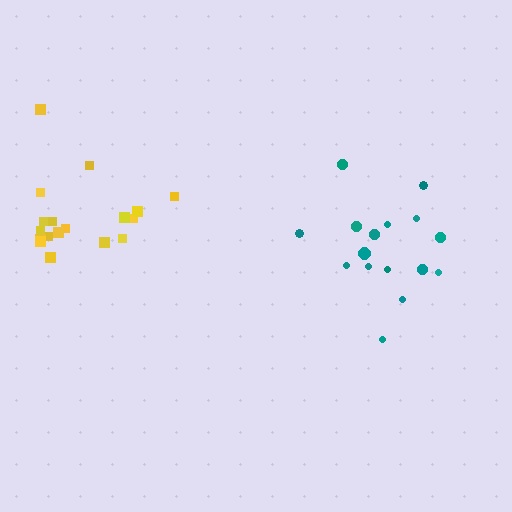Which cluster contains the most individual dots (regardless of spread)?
Yellow (18).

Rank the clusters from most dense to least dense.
yellow, teal.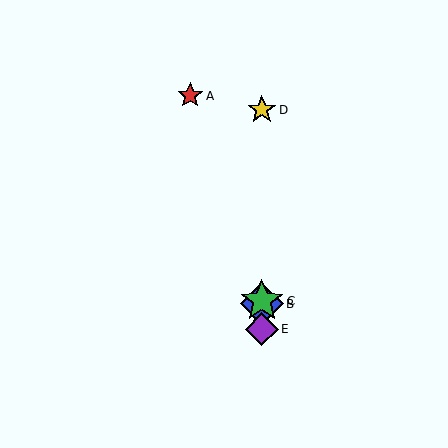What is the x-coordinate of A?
Object A is at x≈190.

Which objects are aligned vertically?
Objects B, C, D, E are aligned vertically.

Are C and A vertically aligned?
No, C is at x≈262 and A is at x≈190.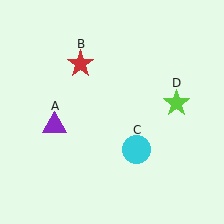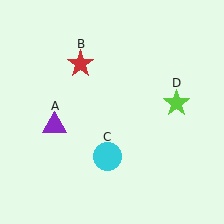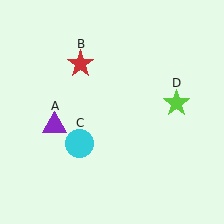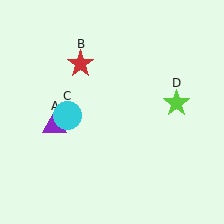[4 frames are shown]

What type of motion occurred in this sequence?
The cyan circle (object C) rotated clockwise around the center of the scene.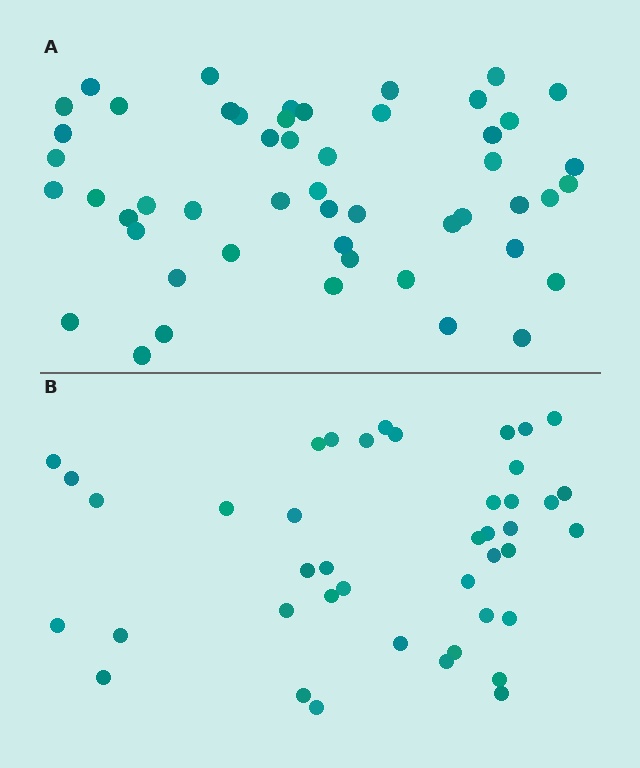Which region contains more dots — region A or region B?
Region A (the top region) has more dots.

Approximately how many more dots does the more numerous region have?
Region A has roughly 8 or so more dots than region B.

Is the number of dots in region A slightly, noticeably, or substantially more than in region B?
Region A has only slightly more — the two regions are fairly close. The ratio is roughly 1.2 to 1.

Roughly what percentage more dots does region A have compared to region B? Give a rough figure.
About 20% more.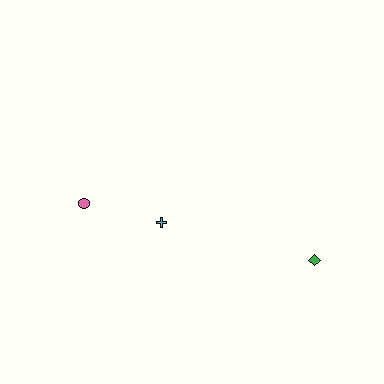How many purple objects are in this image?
There are no purple objects.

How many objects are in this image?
There are 3 objects.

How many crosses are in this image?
There is 1 cross.